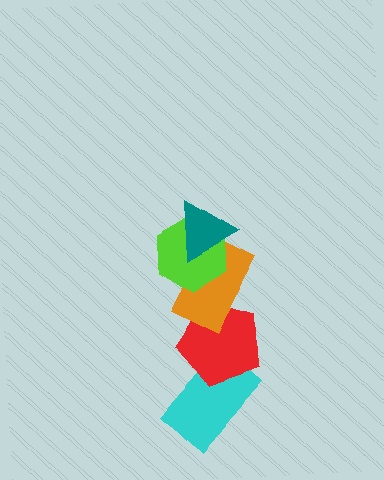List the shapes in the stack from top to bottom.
From top to bottom: the teal triangle, the lime hexagon, the orange rectangle, the red pentagon, the cyan rectangle.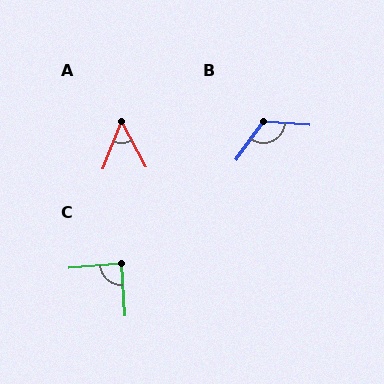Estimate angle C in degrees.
Approximately 89 degrees.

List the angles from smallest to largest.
A (49°), C (89°), B (122°).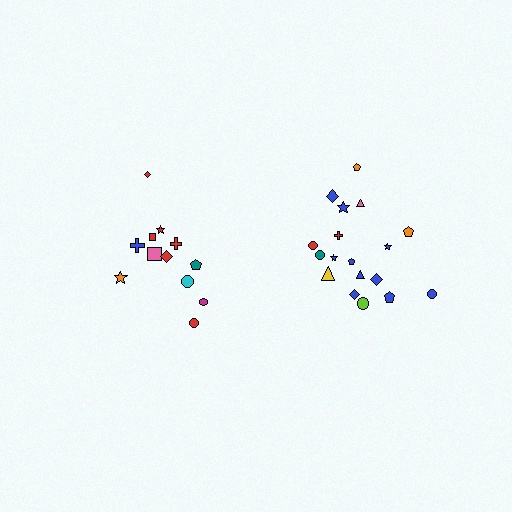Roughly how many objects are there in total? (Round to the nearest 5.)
Roughly 30 objects in total.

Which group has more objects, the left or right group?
The right group.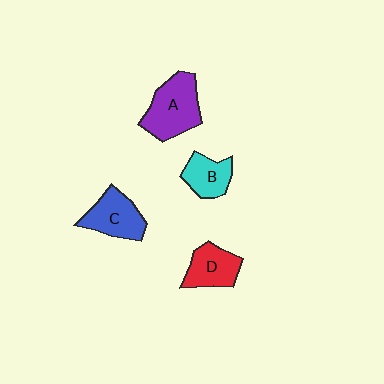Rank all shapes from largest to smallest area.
From largest to smallest: A (purple), C (blue), D (red), B (cyan).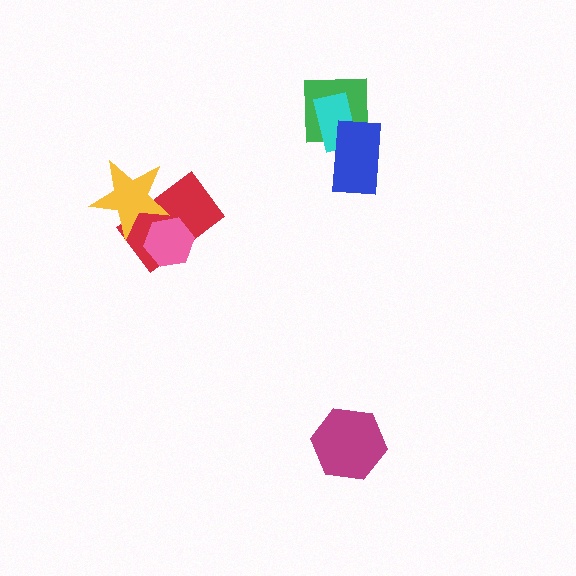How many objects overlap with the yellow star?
2 objects overlap with the yellow star.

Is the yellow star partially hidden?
Yes, it is partially covered by another shape.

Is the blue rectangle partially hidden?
No, no other shape covers it.